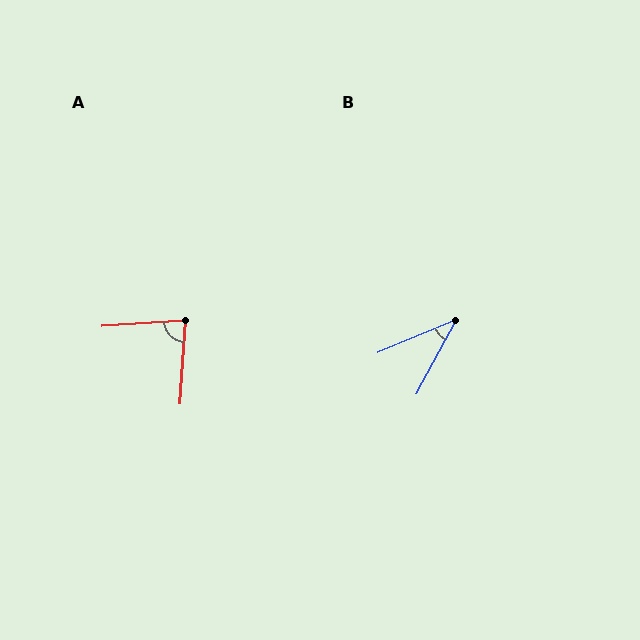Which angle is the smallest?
B, at approximately 38 degrees.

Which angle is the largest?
A, at approximately 83 degrees.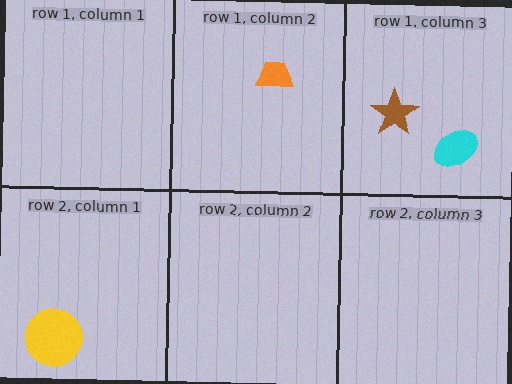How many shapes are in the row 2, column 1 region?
1.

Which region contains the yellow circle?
The row 2, column 1 region.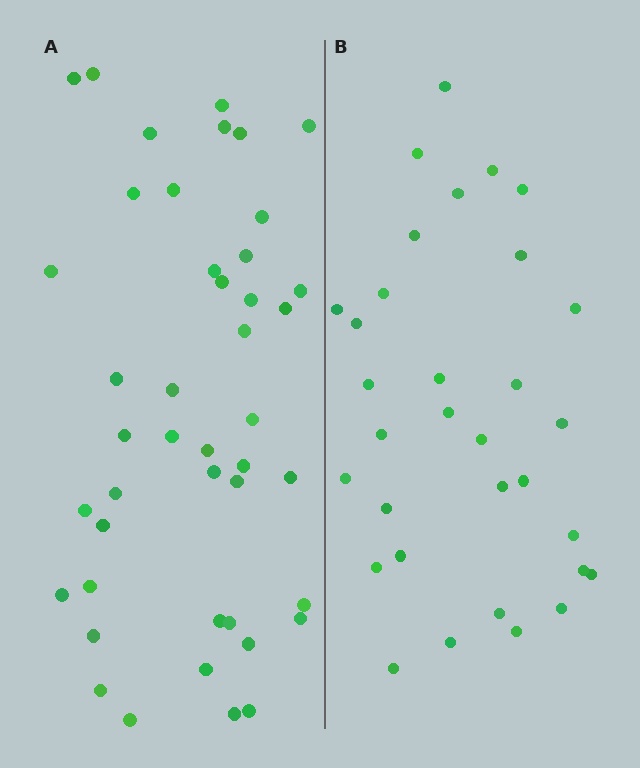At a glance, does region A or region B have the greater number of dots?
Region A (the left region) has more dots.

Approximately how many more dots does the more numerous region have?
Region A has roughly 12 or so more dots than region B.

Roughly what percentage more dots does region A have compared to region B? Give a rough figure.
About 40% more.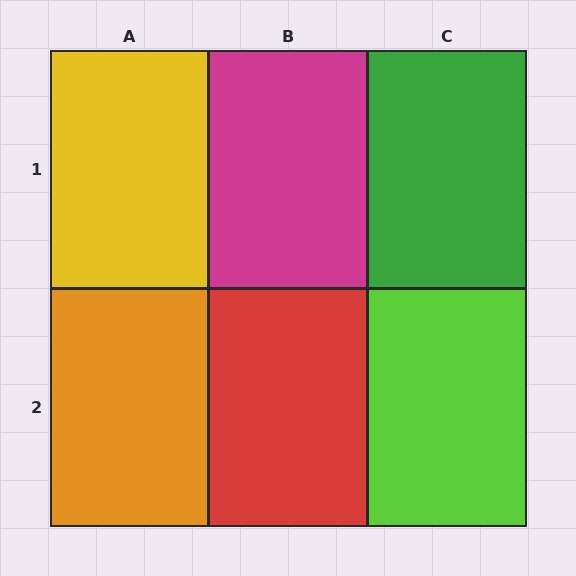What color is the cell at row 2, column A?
Orange.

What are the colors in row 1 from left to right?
Yellow, magenta, green.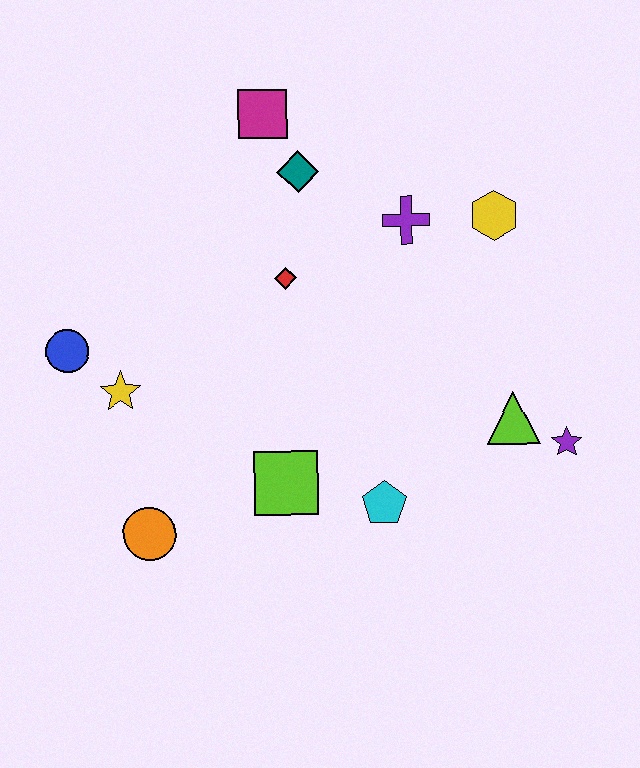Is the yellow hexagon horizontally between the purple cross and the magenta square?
No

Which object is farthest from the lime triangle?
The blue circle is farthest from the lime triangle.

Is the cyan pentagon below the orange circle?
No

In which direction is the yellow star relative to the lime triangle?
The yellow star is to the left of the lime triangle.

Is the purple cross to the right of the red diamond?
Yes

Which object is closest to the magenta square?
The teal diamond is closest to the magenta square.